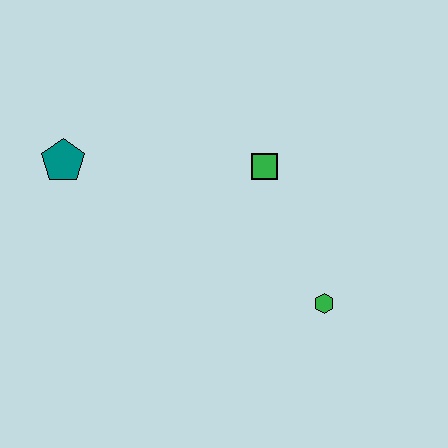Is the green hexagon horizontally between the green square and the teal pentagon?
No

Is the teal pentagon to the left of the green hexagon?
Yes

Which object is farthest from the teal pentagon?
The green hexagon is farthest from the teal pentagon.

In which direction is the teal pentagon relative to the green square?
The teal pentagon is to the left of the green square.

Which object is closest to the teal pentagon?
The green square is closest to the teal pentagon.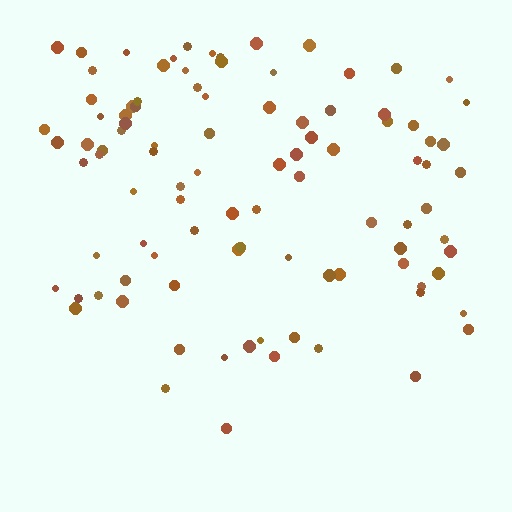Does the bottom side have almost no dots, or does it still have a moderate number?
Still a moderate number, just noticeably fewer than the top.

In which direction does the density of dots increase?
From bottom to top, with the top side densest.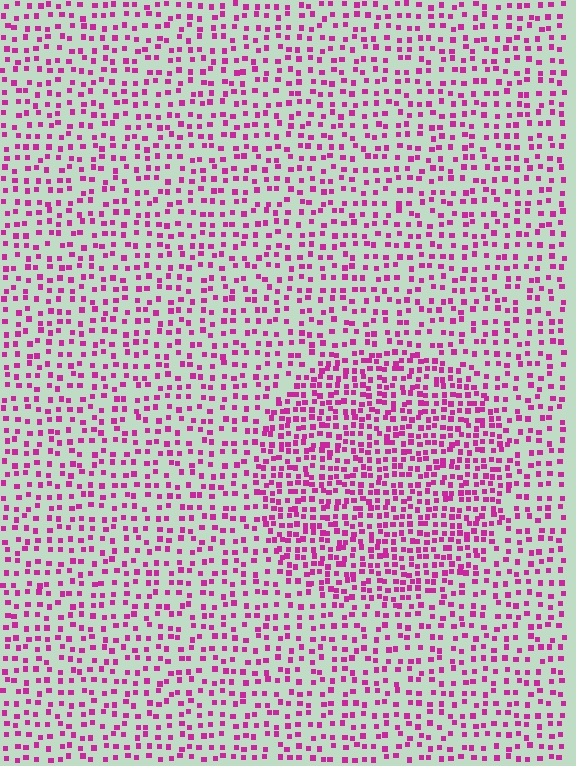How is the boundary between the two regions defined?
The boundary is defined by a change in element density (approximately 1.8x ratio). All elements are the same color, size, and shape.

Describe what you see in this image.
The image contains small magenta elements arranged at two different densities. A circle-shaped region is visible where the elements are more densely packed than the surrounding area.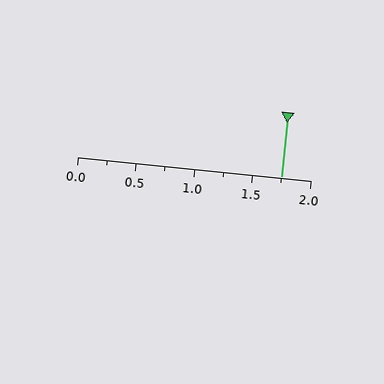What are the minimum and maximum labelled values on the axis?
The axis runs from 0.0 to 2.0.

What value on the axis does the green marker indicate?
The marker indicates approximately 1.75.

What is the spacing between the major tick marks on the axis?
The major ticks are spaced 0.5 apart.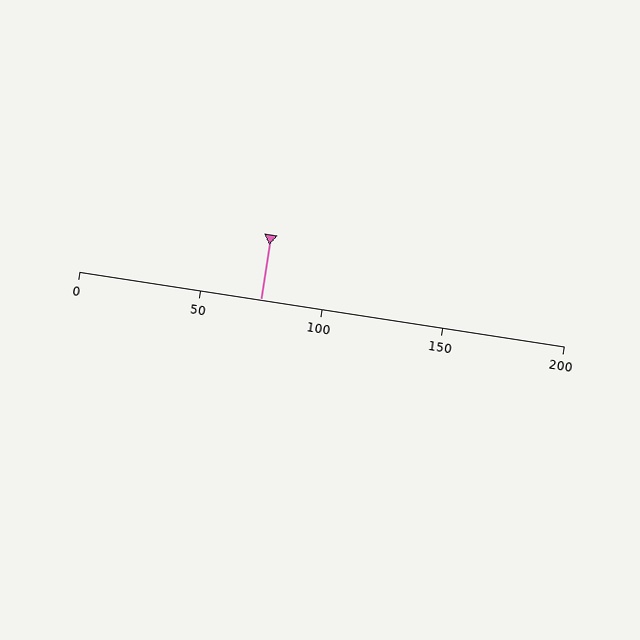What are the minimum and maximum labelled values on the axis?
The axis runs from 0 to 200.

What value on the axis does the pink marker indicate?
The marker indicates approximately 75.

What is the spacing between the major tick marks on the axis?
The major ticks are spaced 50 apart.